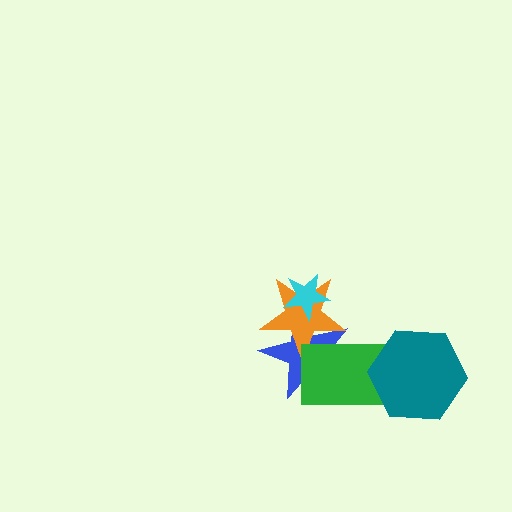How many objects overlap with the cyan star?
2 objects overlap with the cyan star.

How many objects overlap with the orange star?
3 objects overlap with the orange star.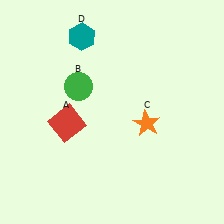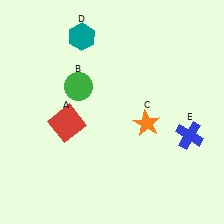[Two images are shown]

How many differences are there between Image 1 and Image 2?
There is 1 difference between the two images.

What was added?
A blue cross (E) was added in Image 2.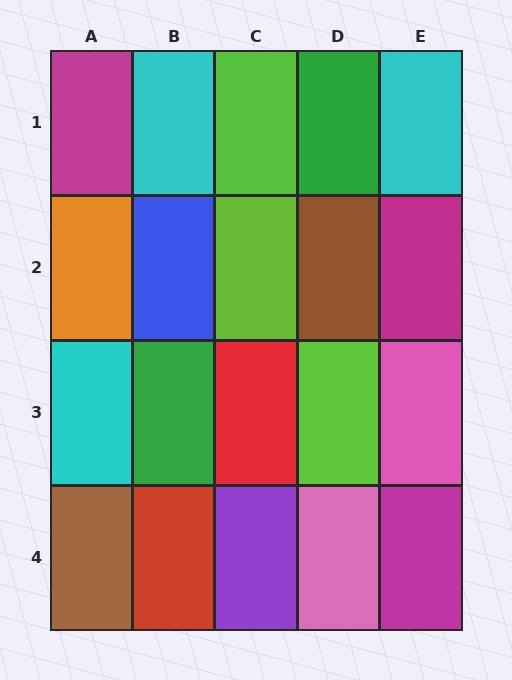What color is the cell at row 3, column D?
Lime.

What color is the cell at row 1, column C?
Lime.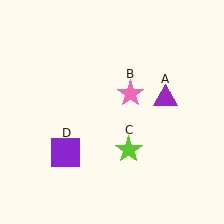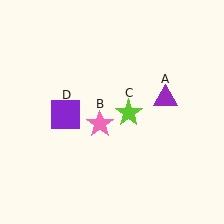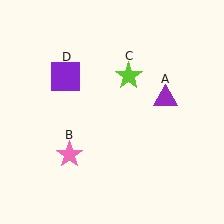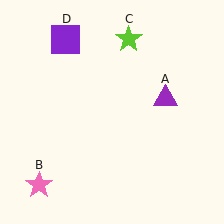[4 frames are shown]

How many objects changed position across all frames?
3 objects changed position: pink star (object B), lime star (object C), purple square (object D).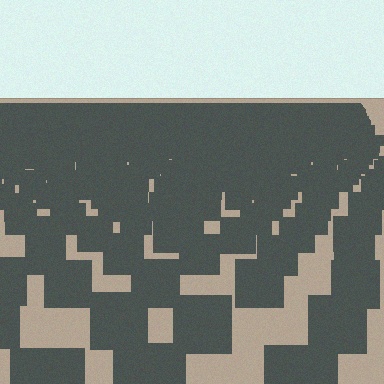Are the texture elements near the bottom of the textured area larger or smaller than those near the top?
Larger. Near the bottom, elements are closer to the viewer and appear at a bigger on-screen size.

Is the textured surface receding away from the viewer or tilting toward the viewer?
The surface is receding away from the viewer. Texture elements get smaller and denser toward the top.